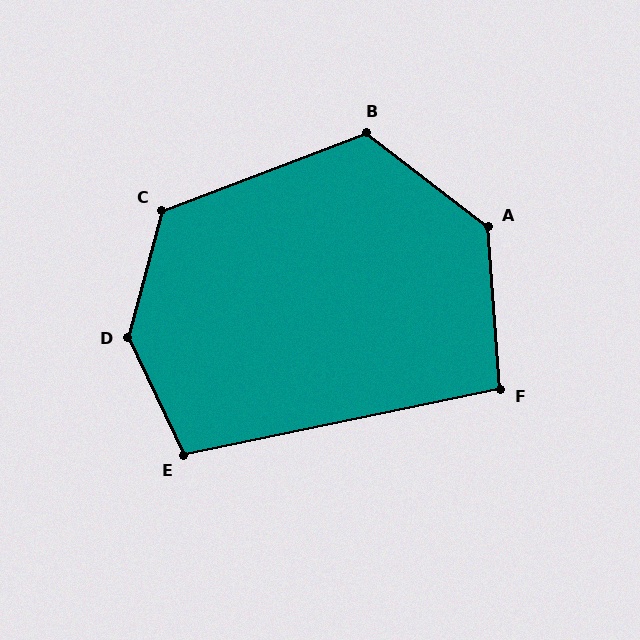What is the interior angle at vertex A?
Approximately 132 degrees (obtuse).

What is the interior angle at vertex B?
Approximately 122 degrees (obtuse).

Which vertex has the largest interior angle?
D, at approximately 140 degrees.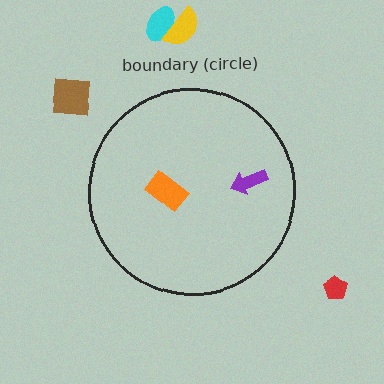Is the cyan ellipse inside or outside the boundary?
Outside.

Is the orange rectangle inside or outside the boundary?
Inside.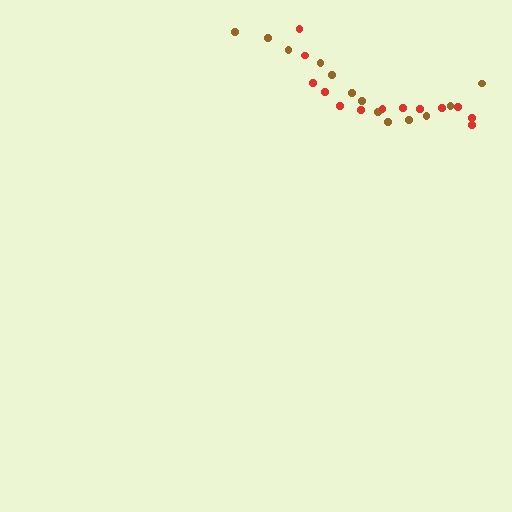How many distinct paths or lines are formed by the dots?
There are 2 distinct paths.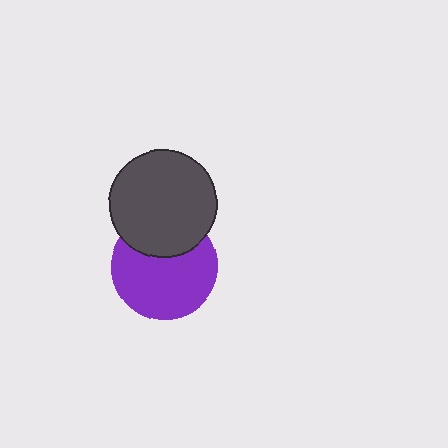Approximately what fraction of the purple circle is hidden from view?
Roughly 31% of the purple circle is hidden behind the dark gray circle.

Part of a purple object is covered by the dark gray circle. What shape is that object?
It is a circle.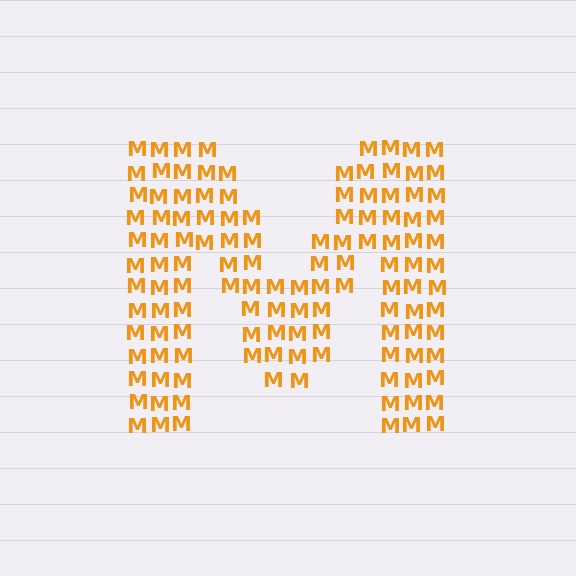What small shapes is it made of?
It is made of small letter M's.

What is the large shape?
The large shape is the letter M.